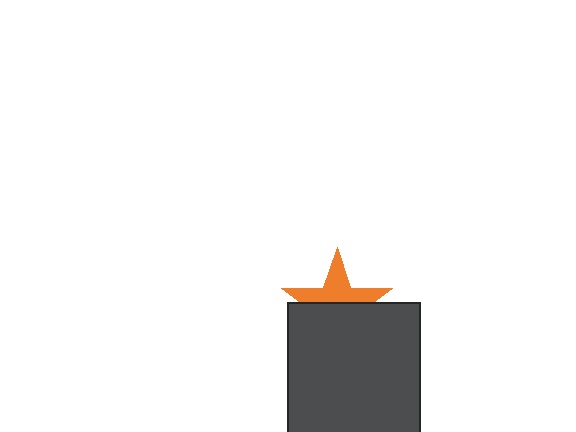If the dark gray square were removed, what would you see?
You would see the complete orange star.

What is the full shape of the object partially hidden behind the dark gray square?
The partially hidden object is an orange star.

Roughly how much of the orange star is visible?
About half of it is visible (roughly 46%).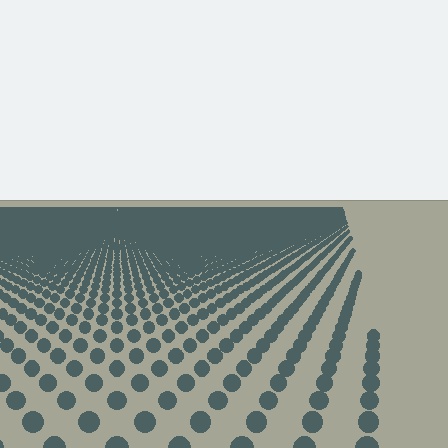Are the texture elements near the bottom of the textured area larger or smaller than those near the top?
Larger. Near the bottom, elements are closer to the viewer and appear at a bigger on-screen size.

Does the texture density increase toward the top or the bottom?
Density increases toward the top.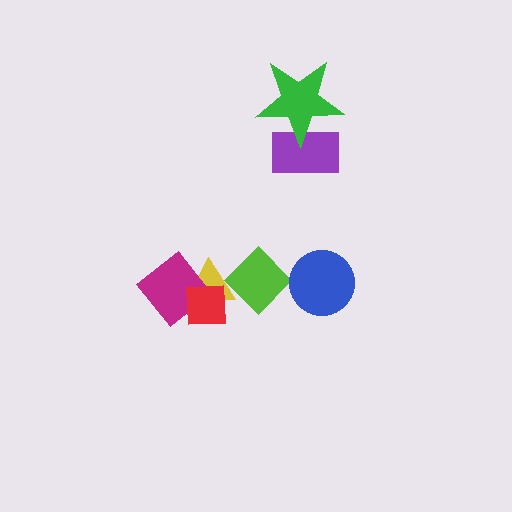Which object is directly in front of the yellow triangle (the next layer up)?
The magenta diamond is directly in front of the yellow triangle.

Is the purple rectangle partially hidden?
Yes, it is partially covered by another shape.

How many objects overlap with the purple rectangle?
1 object overlaps with the purple rectangle.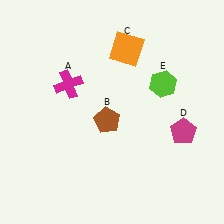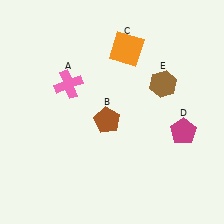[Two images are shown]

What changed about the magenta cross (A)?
In Image 1, A is magenta. In Image 2, it changed to pink.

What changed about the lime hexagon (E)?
In Image 1, E is lime. In Image 2, it changed to brown.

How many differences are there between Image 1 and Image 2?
There are 2 differences between the two images.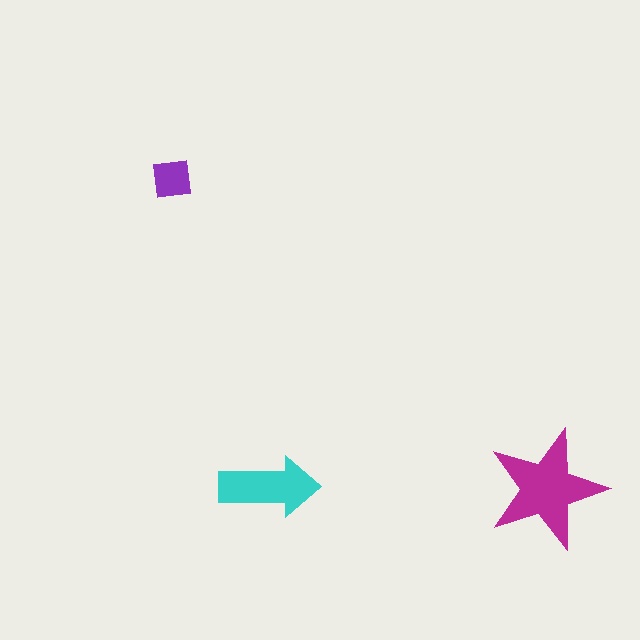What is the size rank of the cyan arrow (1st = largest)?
2nd.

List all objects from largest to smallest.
The magenta star, the cyan arrow, the purple square.